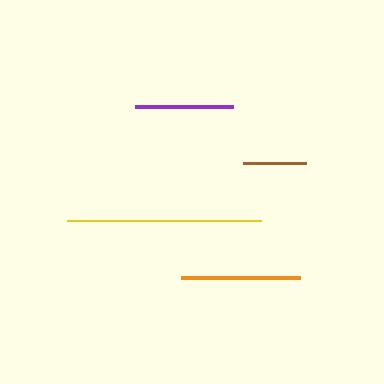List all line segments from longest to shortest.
From longest to shortest: yellow, orange, purple, brown.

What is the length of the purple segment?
The purple segment is approximately 98 pixels long.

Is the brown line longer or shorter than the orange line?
The orange line is longer than the brown line.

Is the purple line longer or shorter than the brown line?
The purple line is longer than the brown line.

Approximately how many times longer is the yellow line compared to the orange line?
The yellow line is approximately 1.6 times the length of the orange line.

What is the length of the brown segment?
The brown segment is approximately 63 pixels long.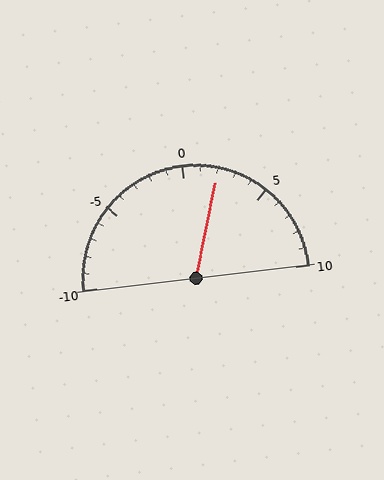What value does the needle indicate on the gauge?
The needle indicates approximately 2.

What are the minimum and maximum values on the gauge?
The gauge ranges from -10 to 10.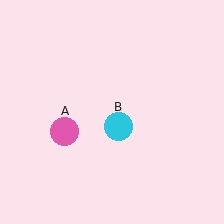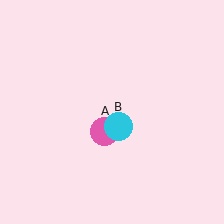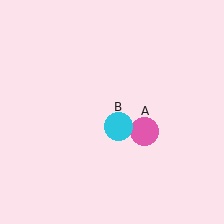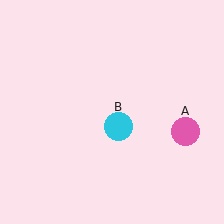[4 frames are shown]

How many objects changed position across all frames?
1 object changed position: pink circle (object A).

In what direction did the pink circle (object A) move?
The pink circle (object A) moved right.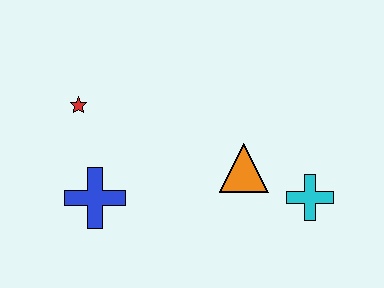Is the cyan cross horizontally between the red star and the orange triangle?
No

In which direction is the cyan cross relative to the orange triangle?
The cyan cross is to the right of the orange triangle.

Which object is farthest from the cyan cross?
The red star is farthest from the cyan cross.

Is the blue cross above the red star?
No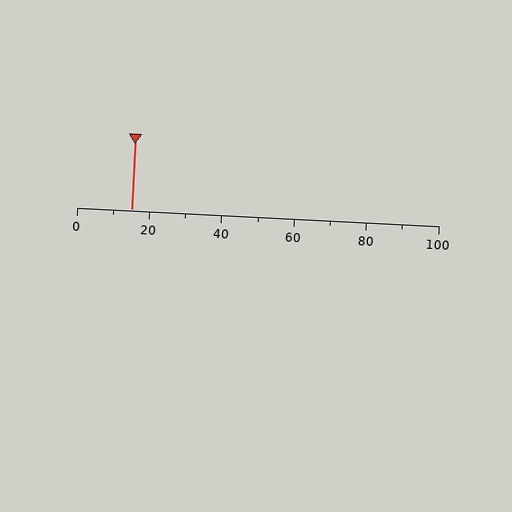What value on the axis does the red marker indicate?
The marker indicates approximately 15.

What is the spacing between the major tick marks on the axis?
The major ticks are spaced 20 apart.